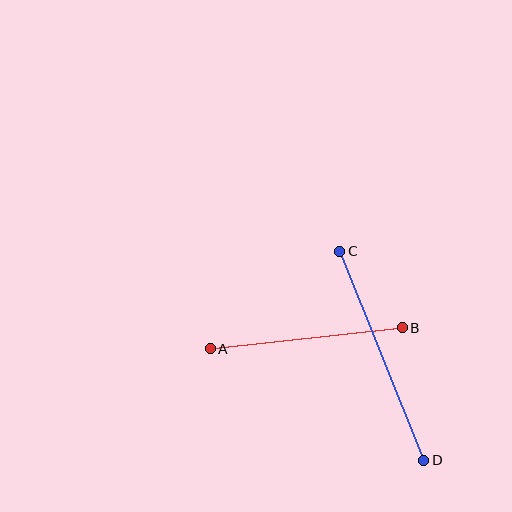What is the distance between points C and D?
The distance is approximately 225 pixels.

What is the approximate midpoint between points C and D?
The midpoint is at approximately (382, 356) pixels.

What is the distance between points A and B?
The distance is approximately 193 pixels.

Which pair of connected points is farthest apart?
Points C and D are farthest apart.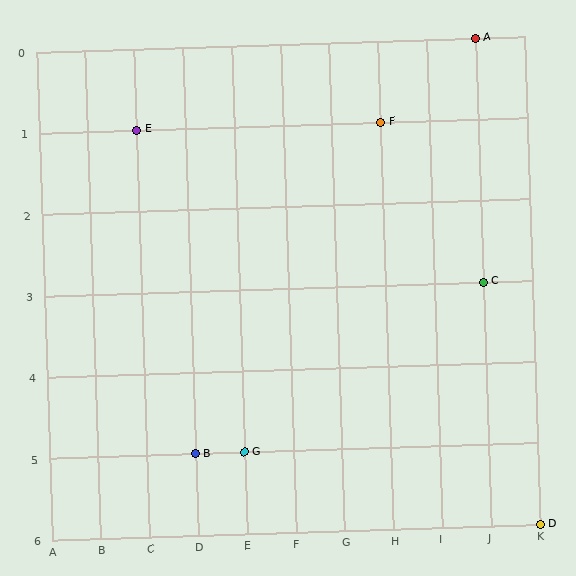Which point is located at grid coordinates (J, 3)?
Point C is at (J, 3).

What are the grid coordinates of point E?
Point E is at grid coordinates (C, 1).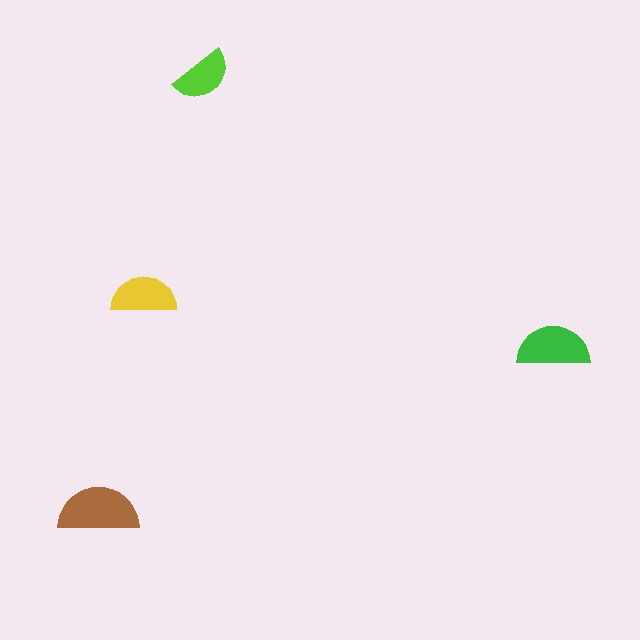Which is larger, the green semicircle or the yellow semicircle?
The green one.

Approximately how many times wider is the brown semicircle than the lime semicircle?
About 1.5 times wider.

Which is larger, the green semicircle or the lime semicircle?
The green one.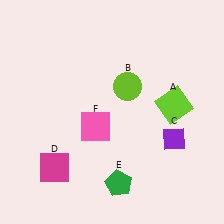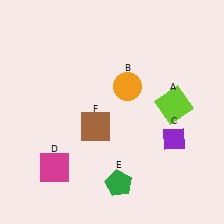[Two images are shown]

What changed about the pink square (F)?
In Image 1, F is pink. In Image 2, it changed to brown.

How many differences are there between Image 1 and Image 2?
There are 2 differences between the two images.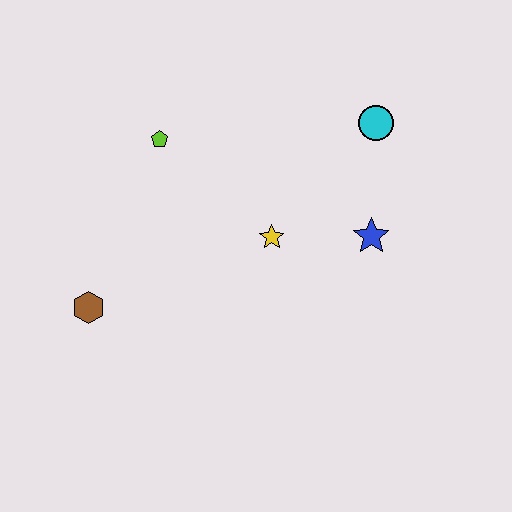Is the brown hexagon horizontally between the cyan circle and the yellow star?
No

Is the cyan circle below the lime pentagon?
No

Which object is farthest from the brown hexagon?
The cyan circle is farthest from the brown hexagon.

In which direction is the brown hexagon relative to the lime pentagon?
The brown hexagon is below the lime pentagon.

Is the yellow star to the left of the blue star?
Yes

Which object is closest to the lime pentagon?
The yellow star is closest to the lime pentagon.